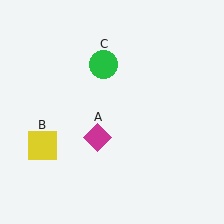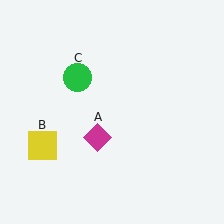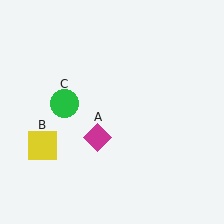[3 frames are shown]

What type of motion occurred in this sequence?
The green circle (object C) rotated counterclockwise around the center of the scene.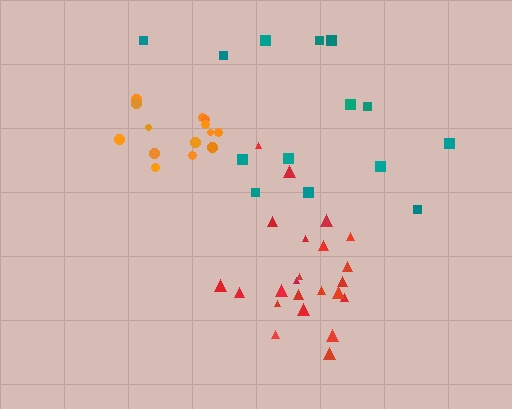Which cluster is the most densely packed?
Orange.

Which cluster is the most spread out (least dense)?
Teal.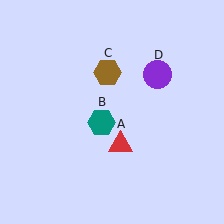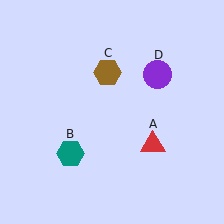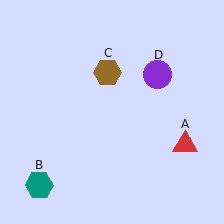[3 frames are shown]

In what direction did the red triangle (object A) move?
The red triangle (object A) moved right.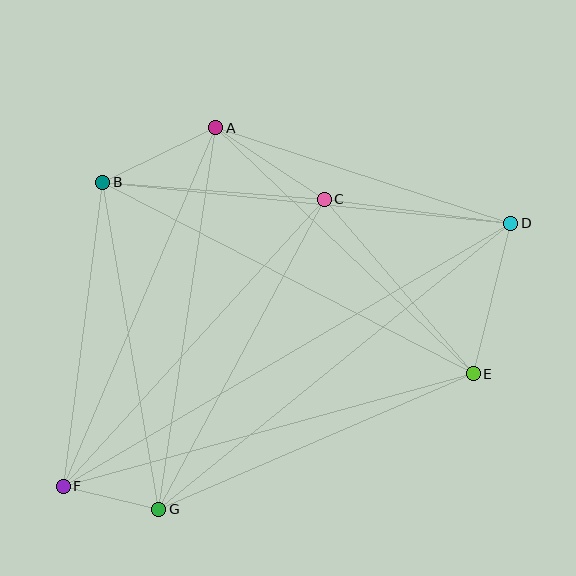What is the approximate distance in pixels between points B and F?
The distance between B and F is approximately 307 pixels.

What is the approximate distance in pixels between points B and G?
The distance between B and G is approximately 332 pixels.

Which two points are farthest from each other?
Points D and F are farthest from each other.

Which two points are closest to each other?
Points F and G are closest to each other.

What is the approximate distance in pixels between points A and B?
The distance between A and B is approximately 125 pixels.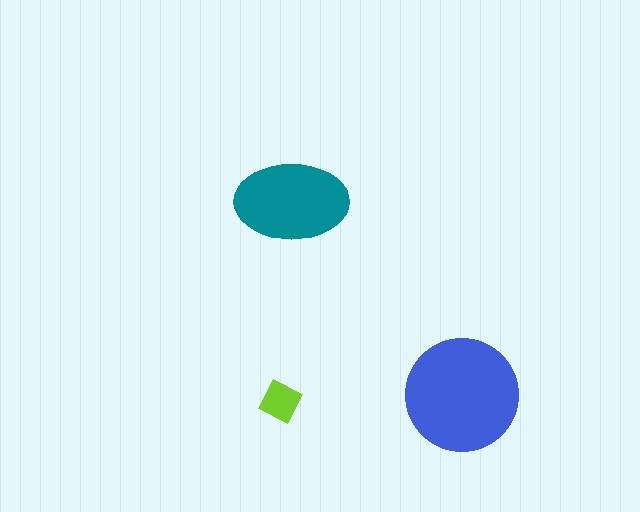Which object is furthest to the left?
The lime square is leftmost.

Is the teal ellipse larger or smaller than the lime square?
Larger.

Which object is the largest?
The blue circle.